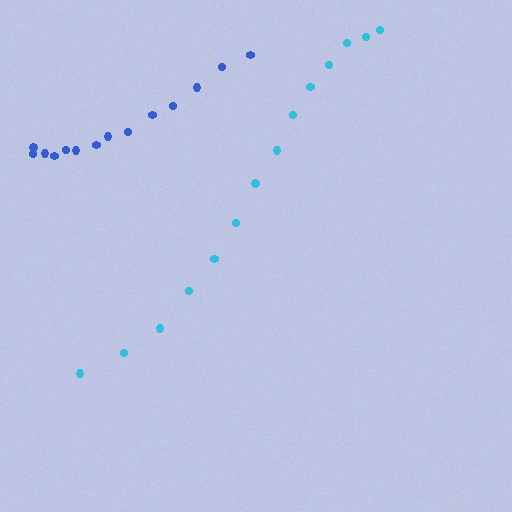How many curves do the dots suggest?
There are 2 distinct paths.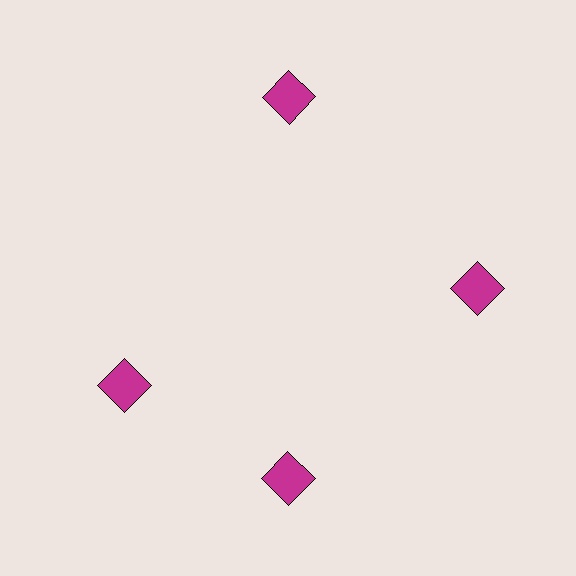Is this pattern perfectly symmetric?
No. The 4 magenta squares are arranged in a ring, but one element near the 9 o'clock position is rotated out of alignment along the ring, breaking the 4-fold rotational symmetry.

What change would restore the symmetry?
The symmetry would be restored by rotating it back into even spacing with its neighbors so that all 4 squares sit at equal angles and equal distance from the center.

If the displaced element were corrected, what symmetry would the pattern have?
It would have 4-fold rotational symmetry — the pattern would map onto itself every 90 degrees.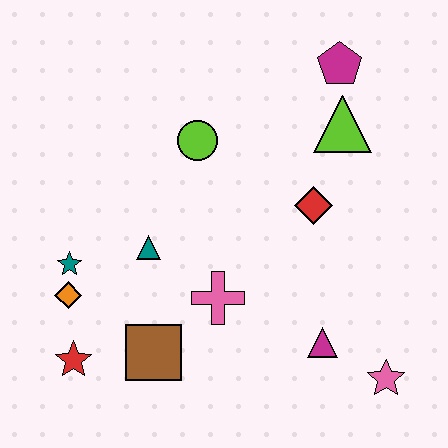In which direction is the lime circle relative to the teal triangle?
The lime circle is above the teal triangle.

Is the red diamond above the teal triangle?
Yes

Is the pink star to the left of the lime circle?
No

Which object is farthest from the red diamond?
The red star is farthest from the red diamond.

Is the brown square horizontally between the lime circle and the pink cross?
No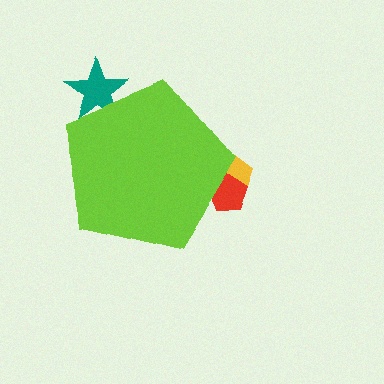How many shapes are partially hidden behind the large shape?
3 shapes are partially hidden.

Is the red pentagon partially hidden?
Yes, the red pentagon is partially hidden behind the lime pentagon.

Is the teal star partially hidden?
Yes, the teal star is partially hidden behind the lime pentagon.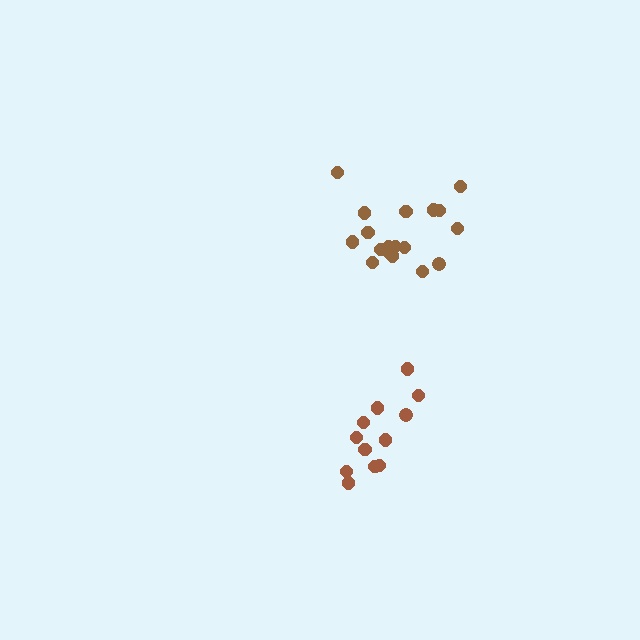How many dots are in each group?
Group 1: 18 dots, Group 2: 12 dots (30 total).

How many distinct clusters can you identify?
There are 2 distinct clusters.